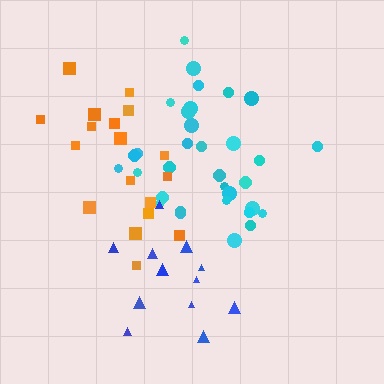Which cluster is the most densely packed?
Cyan.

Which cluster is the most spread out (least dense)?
Orange.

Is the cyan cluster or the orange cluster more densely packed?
Cyan.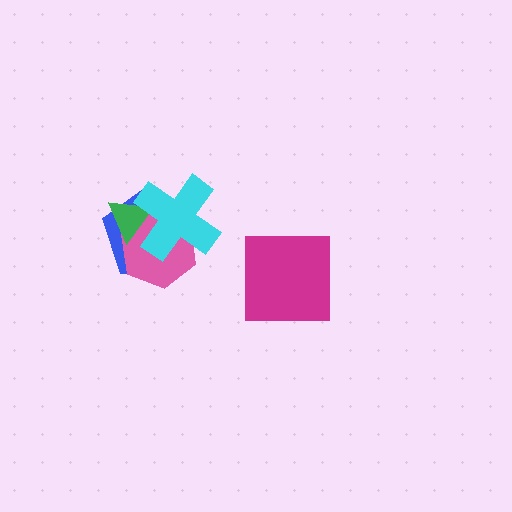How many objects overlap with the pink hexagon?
3 objects overlap with the pink hexagon.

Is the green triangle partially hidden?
Yes, it is partially covered by another shape.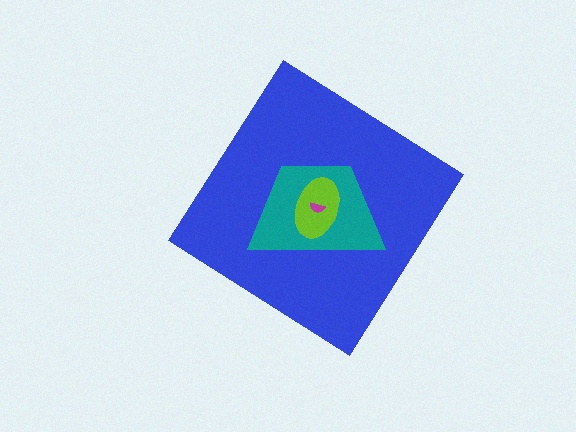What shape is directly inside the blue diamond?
The teal trapezoid.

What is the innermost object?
The magenta semicircle.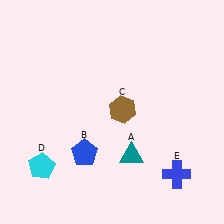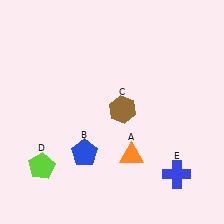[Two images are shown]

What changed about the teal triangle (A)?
In Image 1, A is teal. In Image 2, it changed to orange.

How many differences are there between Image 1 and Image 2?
There are 2 differences between the two images.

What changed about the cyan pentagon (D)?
In Image 1, D is cyan. In Image 2, it changed to lime.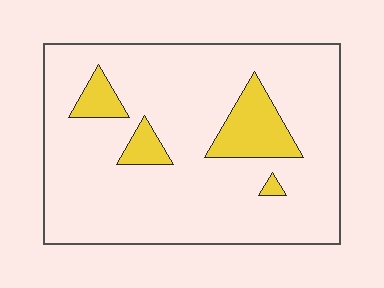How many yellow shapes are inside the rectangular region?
4.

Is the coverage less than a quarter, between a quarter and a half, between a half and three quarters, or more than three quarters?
Less than a quarter.